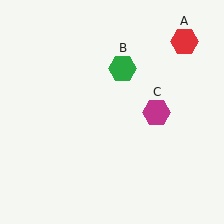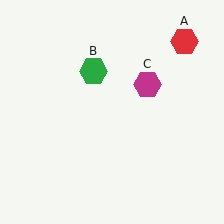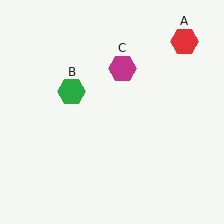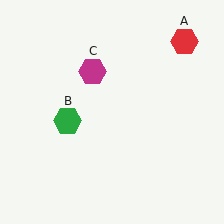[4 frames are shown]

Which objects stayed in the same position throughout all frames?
Red hexagon (object A) remained stationary.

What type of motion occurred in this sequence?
The green hexagon (object B), magenta hexagon (object C) rotated counterclockwise around the center of the scene.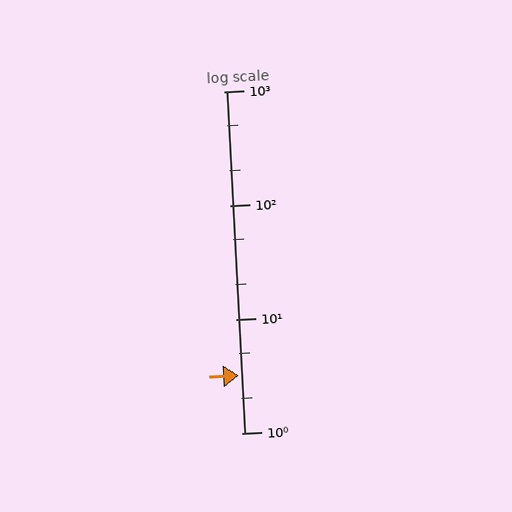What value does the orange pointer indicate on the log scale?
The pointer indicates approximately 3.2.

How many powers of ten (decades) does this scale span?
The scale spans 3 decades, from 1 to 1000.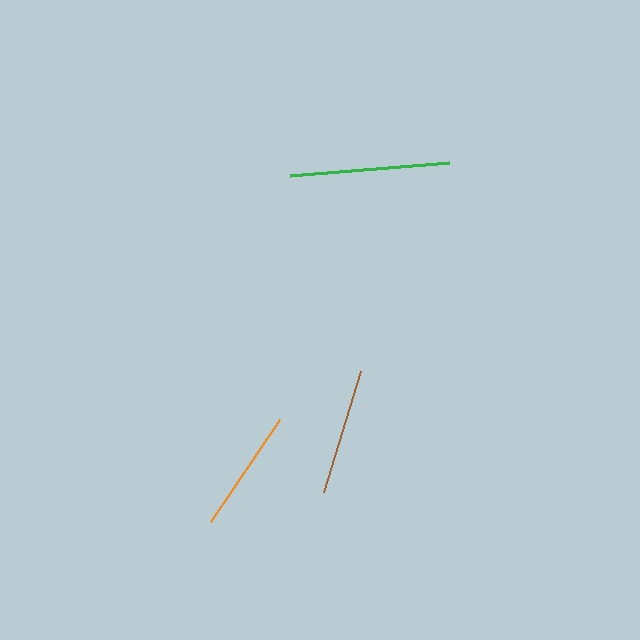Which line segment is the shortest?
The orange line is the shortest at approximately 123 pixels.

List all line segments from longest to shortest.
From longest to shortest: green, brown, orange.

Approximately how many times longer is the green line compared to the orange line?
The green line is approximately 1.3 times the length of the orange line.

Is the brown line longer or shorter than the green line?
The green line is longer than the brown line.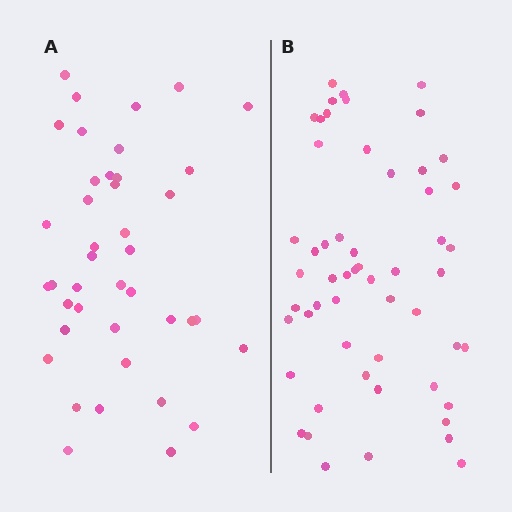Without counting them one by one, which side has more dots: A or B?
Region B (the right region) has more dots.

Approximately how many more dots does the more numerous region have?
Region B has approximately 15 more dots than region A.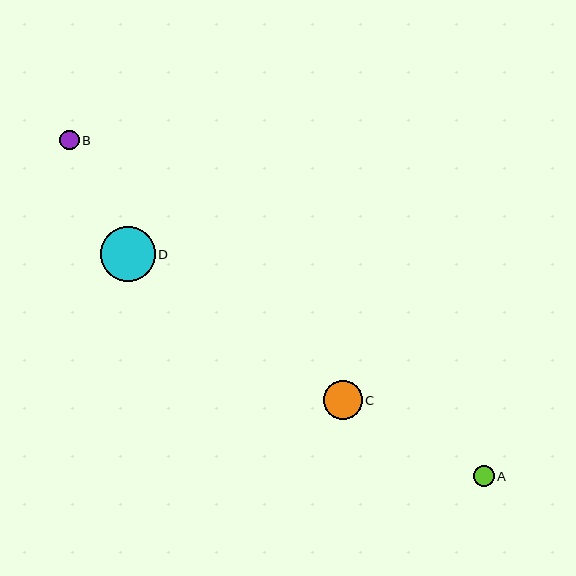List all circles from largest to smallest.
From largest to smallest: D, C, A, B.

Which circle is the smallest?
Circle B is the smallest with a size of approximately 19 pixels.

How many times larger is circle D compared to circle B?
Circle D is approximately 2.8 times the size of circle B.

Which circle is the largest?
Circle D is the largest with a size of approximately 55 pixels.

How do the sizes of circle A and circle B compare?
Circle A and circle B are approximately the same size.